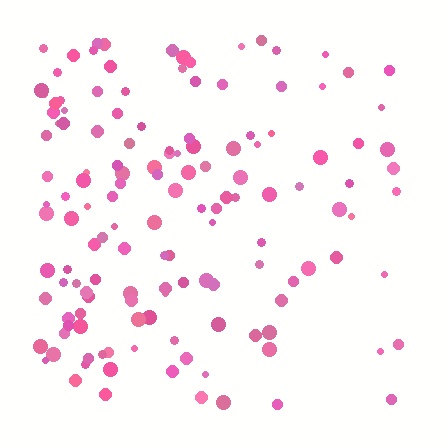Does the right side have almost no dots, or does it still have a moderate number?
Still a moderate number, just noticeably fewer than the left.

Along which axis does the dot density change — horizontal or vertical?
Horizontal.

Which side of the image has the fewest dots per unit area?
The right.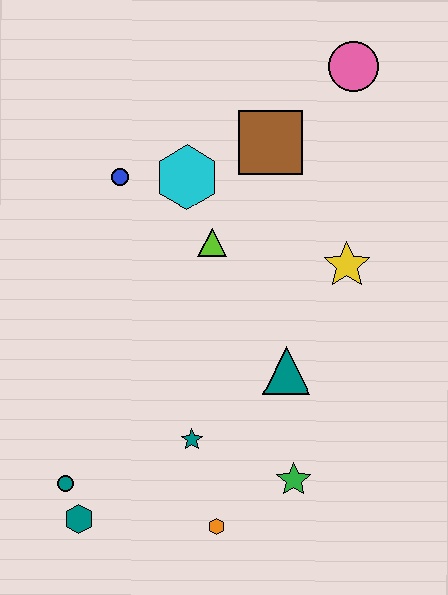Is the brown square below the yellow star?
No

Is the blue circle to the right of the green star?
No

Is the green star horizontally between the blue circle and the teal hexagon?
No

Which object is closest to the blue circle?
The cyan hexagon is closest to the blue circle.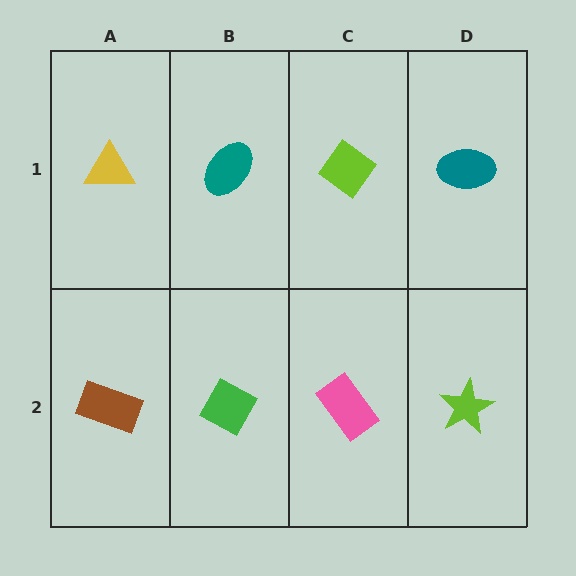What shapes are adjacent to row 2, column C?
A lime diamond (row 1, column C), a green diamond (row 2, column B), a lime star (row 2, column D).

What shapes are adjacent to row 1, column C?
A pink rectangle (row 2, column C), a teal ellipse (row 1, column B), a teal ellipse (row 1, column D).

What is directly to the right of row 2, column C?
A lime star.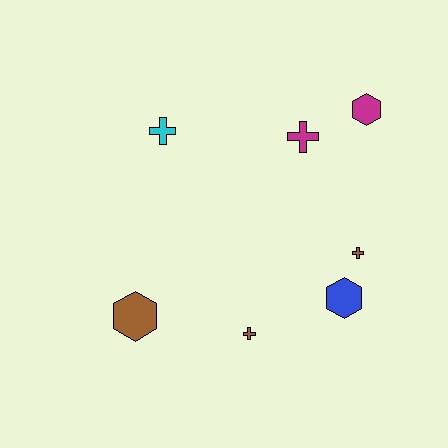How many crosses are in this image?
There are 4 crosses.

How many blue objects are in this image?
There is 1 blue object.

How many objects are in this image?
There are 7 objects.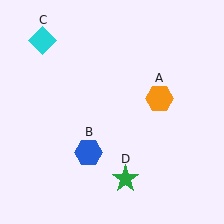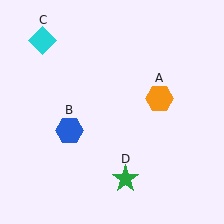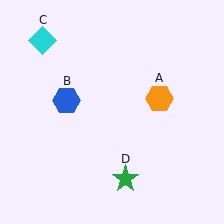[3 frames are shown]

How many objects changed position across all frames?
1 object changed position: blue hexagon (object B).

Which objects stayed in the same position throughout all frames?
Orange hexagon (object A) and cyan diamond (object C) and green star (object D) remained stationary.